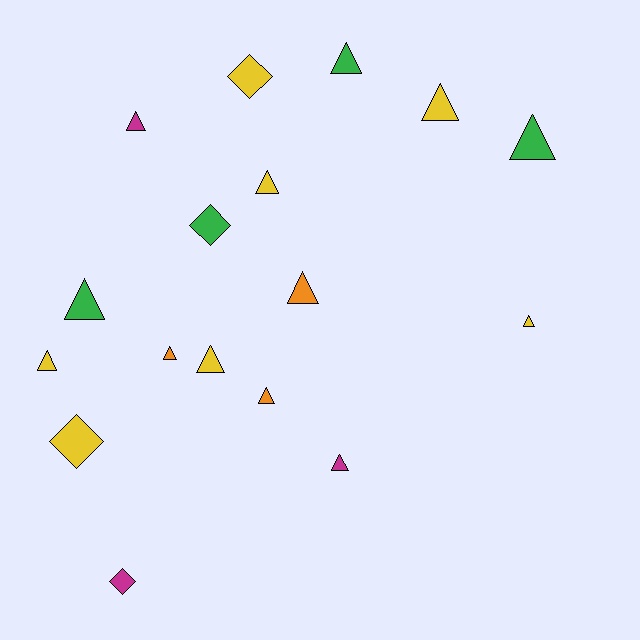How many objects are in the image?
There are 17 objects.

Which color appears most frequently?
Yellow, with 7 objects.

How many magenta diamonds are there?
There is 1 magenta diamond.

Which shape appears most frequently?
Triangle, with 13 objects.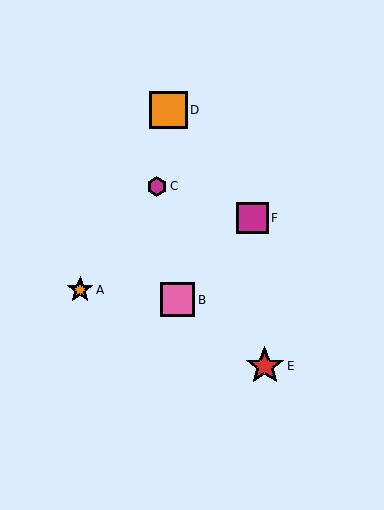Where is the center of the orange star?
The center of the orange star is at (80, 290).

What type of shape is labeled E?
Shape E is a red star.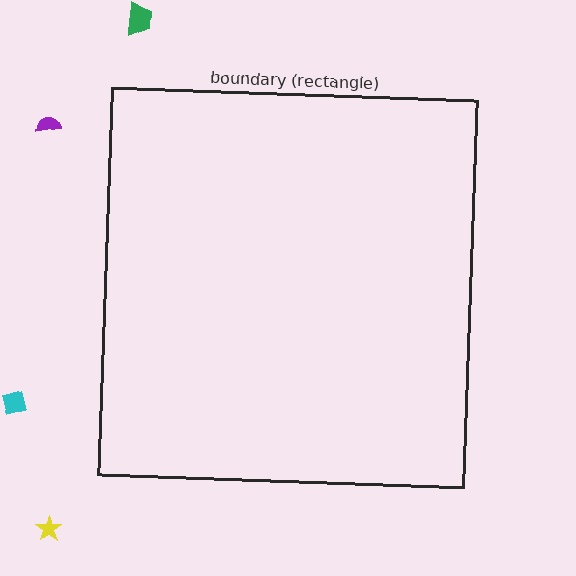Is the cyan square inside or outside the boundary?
Outside.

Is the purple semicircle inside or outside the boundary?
Outside.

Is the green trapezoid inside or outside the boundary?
Outside.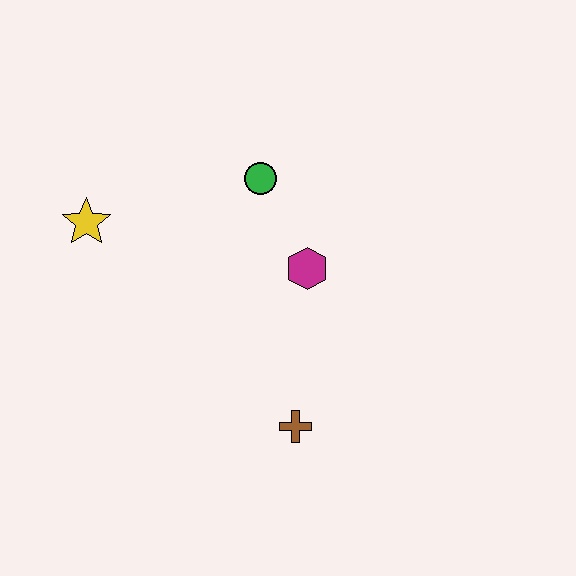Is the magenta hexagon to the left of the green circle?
No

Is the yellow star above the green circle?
No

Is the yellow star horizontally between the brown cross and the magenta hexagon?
No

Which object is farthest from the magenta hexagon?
The yellow star is farthest from the magenta hexagon.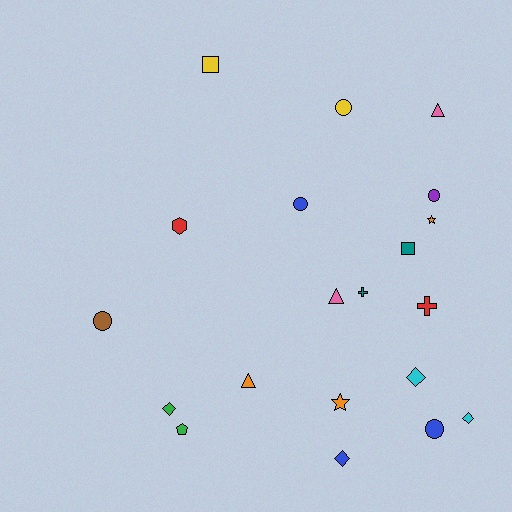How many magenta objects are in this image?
There are no magenta objects.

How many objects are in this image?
There are 20 objects.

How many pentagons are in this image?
There is 1 pentagon.